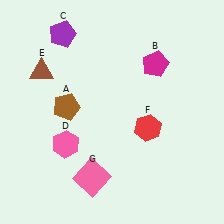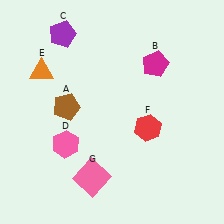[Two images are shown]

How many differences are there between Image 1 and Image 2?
There is 1 difference between the two images.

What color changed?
The triangle (E) changed from brown in Image 1 to orange in Image 2.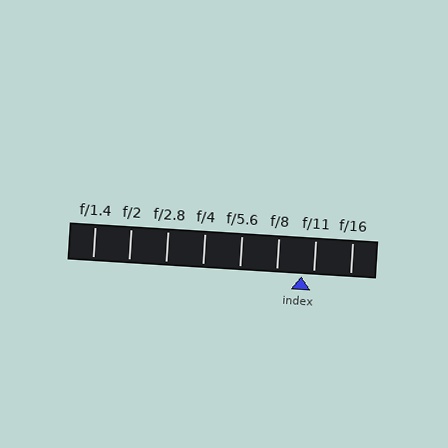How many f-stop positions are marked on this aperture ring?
There are 8 f-stop positions marked.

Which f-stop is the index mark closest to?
The index mark is closest to f/11.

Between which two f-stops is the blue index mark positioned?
The index mark is between f/8 and f/11.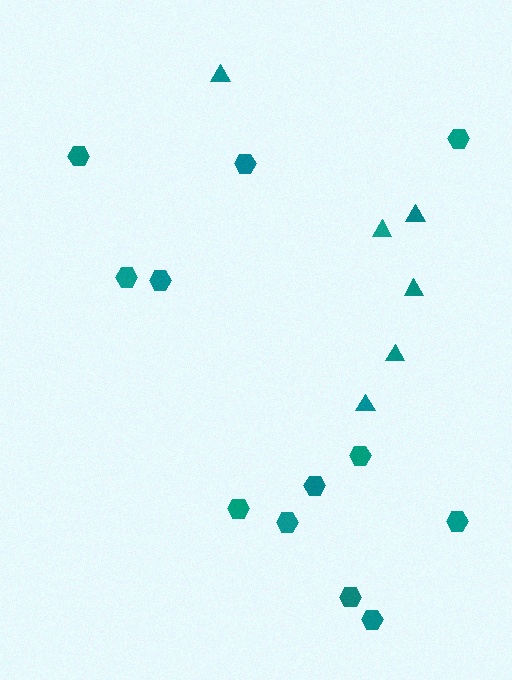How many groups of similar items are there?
There are 2 groups: one group of hexagons (12) and one group of triangles (6).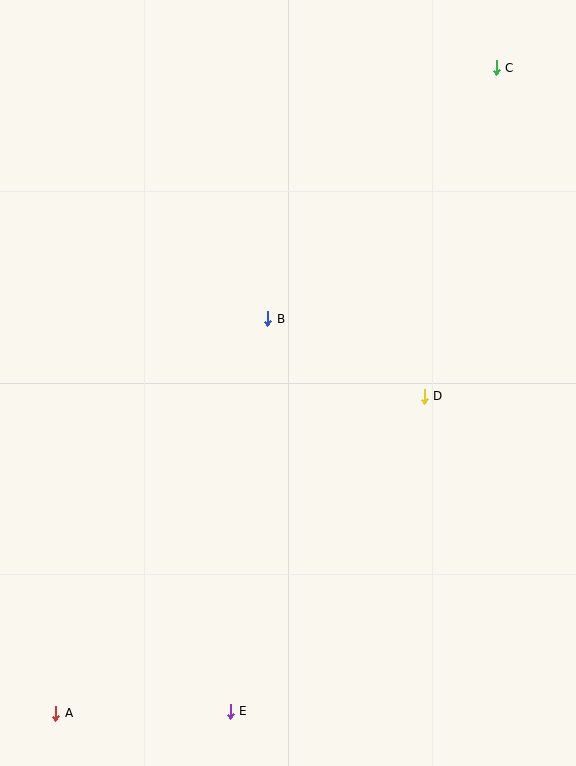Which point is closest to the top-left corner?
Point B is closest to the top-left corner.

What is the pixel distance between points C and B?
The distance between C and B is 339 pixels.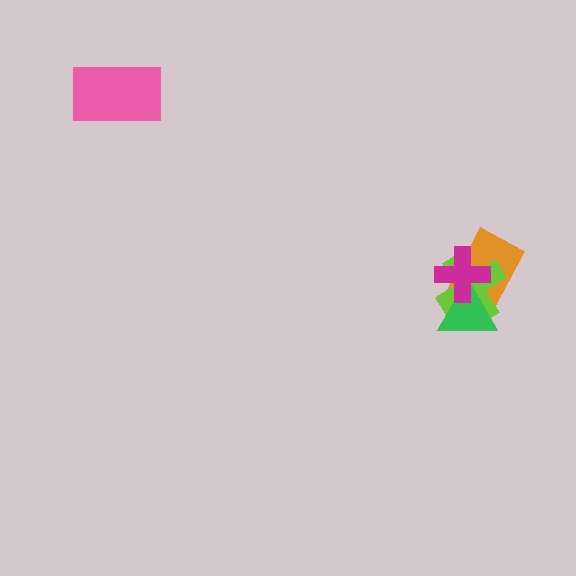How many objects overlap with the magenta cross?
3 objects overlap with the magenta cross.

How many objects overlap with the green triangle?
3 objects overlap with the green triangle.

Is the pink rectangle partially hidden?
No, no other shape covers it.